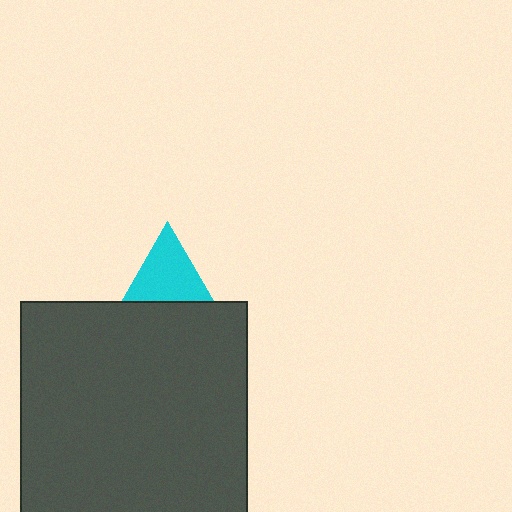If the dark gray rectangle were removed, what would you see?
You would see the complete cyan triangle.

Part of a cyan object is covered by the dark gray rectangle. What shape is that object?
It is a triangle.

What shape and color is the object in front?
The object in front is a dark gray rectangle.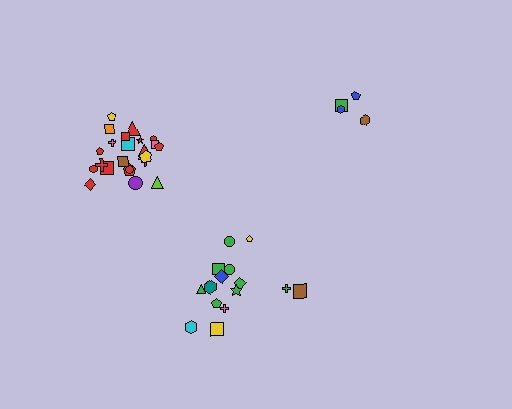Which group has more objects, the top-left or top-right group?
The top-left group.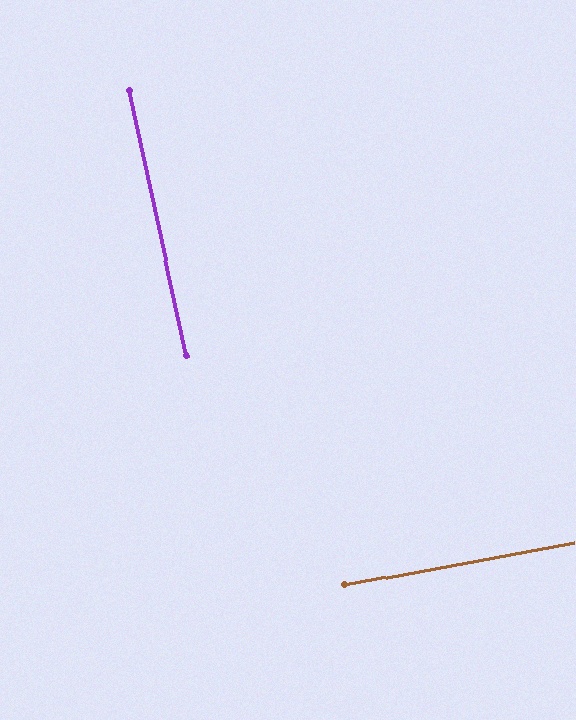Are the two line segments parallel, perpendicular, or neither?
Perpendicular — they meet at approximately 88°.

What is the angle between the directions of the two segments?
Approximately 88 degrees.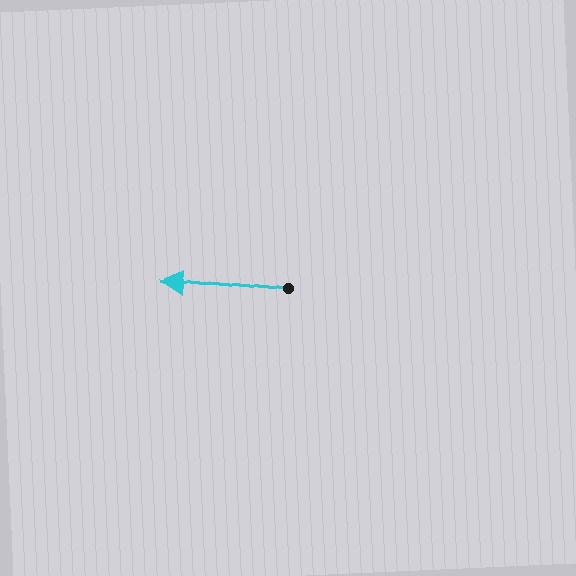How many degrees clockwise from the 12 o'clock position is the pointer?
Approximately 276 degrees.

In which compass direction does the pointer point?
West.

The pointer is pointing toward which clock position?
Roughly 9 o'clock.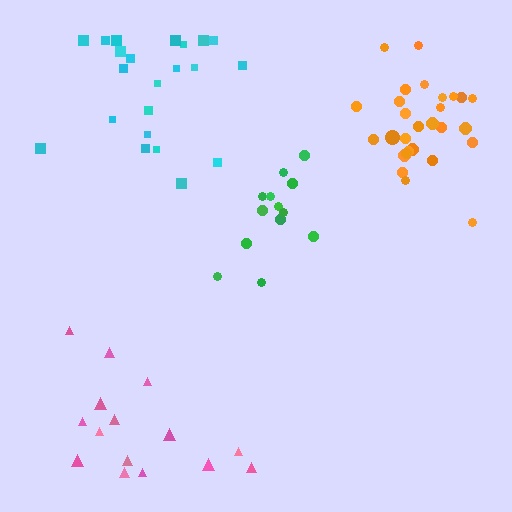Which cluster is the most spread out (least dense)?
Pink.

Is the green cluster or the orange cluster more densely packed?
Orange.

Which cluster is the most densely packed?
Orange.